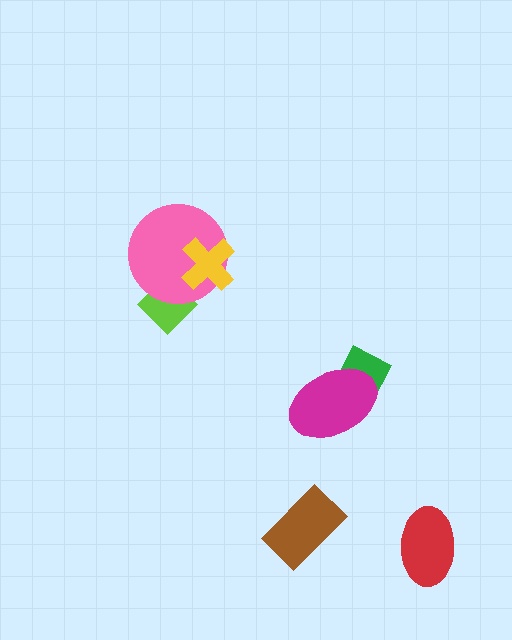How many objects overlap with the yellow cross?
1 object overlaps with the yellow cross.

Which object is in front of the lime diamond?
The pink circle is in front of the lime diamond.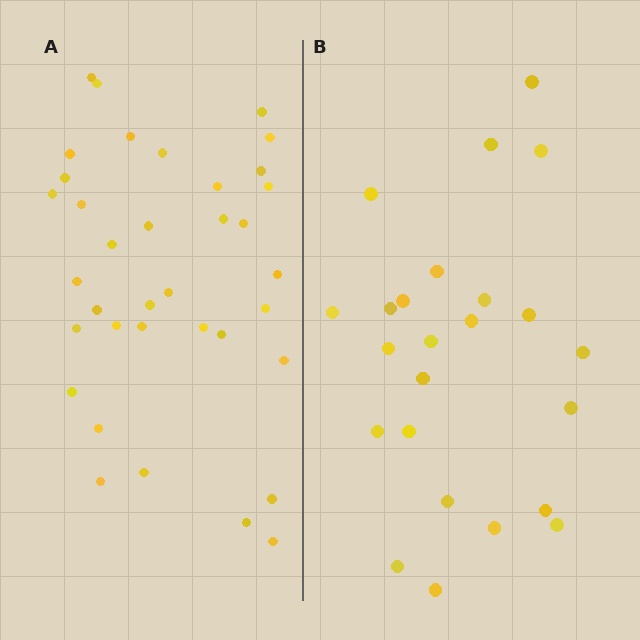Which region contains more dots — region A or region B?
Region A (the left region) has more dots.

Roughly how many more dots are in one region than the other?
Region A has roughly 12 or so more dots than region B.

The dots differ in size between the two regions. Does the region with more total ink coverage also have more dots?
No. Region B has more total ink coverage because its dots are larger, but region A actually contains more individual dots. Total area can be misleading — the number of items is what matters here.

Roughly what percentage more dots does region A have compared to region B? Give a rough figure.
About 50% more.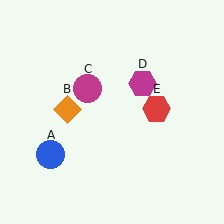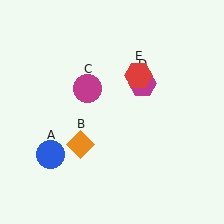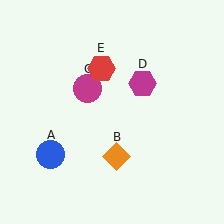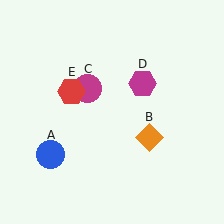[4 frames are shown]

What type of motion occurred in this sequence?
The orange diamond (object B), red hexagon (object E) rotated counterclockwise around the center of the scene.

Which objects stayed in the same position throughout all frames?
Blue circle (object A) and magenta circle (object C) and magenta hexagon (object D) remained stationary.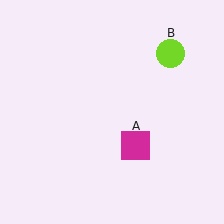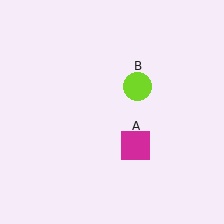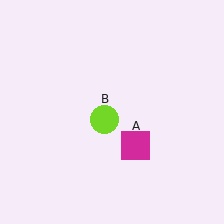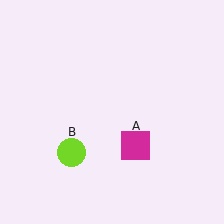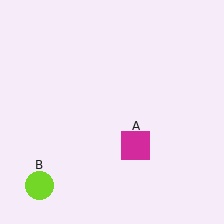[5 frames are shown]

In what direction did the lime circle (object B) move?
The lime circle (object B) moved down and to the left.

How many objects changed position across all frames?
1 object changed position: lime circle (object B).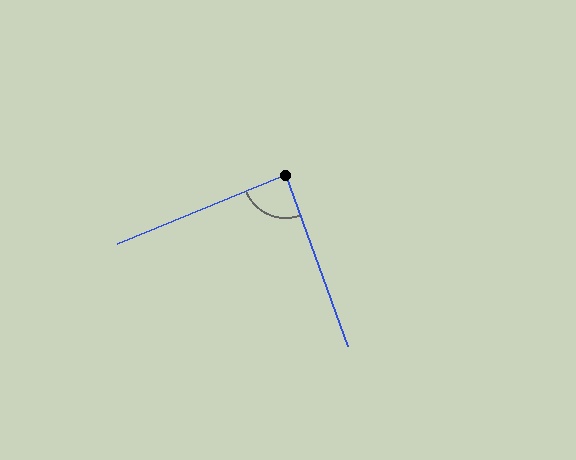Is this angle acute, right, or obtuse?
It is approximately a right angle.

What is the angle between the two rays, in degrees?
Approximately 88 degrees.